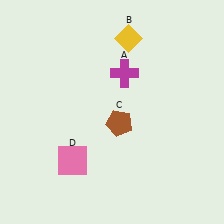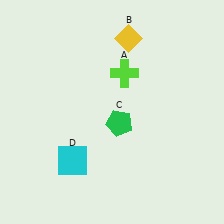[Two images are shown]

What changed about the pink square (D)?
In Image 1, D is pink. In Image 2, it changed to cyan.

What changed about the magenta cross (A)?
In Image 1, A is magenta. In Image 2, it changed to lime.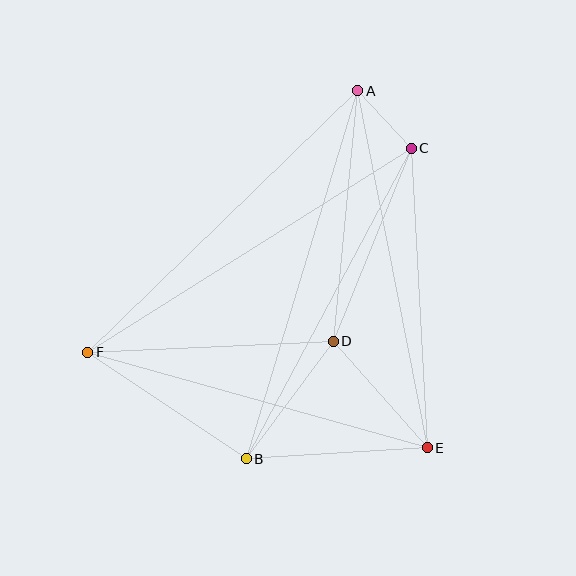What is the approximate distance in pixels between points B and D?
The distance between B and D is approximately 146 pixels.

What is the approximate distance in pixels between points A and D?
The distance between A and D is approximately 252 pixels.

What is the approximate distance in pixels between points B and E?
The distance between B and E is approximately 181 pixels.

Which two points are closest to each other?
Points A and C are closest to each other.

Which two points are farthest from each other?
Points A and B are farthest from each other.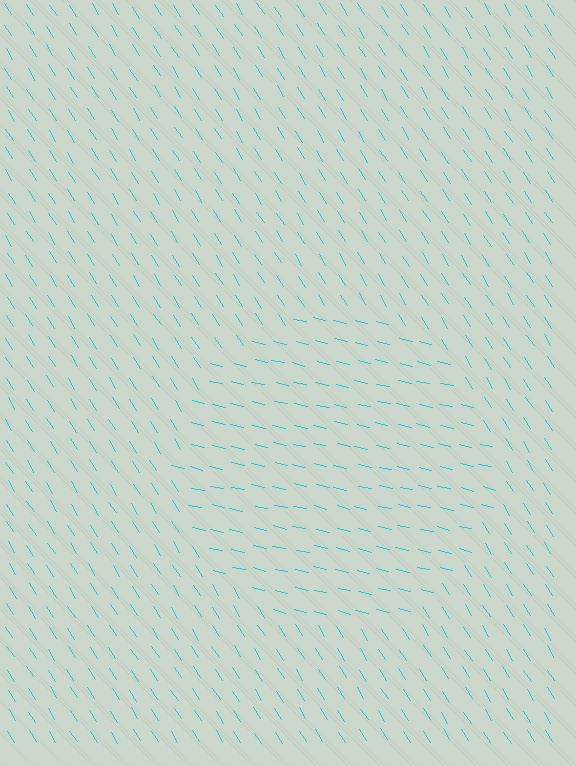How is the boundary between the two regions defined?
The boundary is defined purely by a change in line orientation (approximately 45 degrees difference). All lines are the same color and thickness.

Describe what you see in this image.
The image is filled with small cyan line segments. A circle region in the image has lines oriented differently from the surrounding lines, creating a visible texture boundary.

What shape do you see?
I see a circle.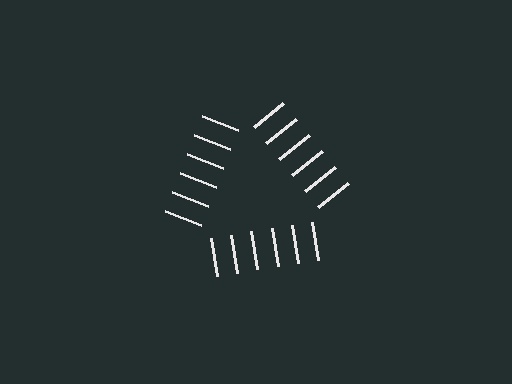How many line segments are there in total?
18 — 6 along each of the 3 edges.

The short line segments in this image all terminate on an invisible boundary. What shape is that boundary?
An illusory triangle — the line segments terminate on its edges but no continuous stroke is drawn.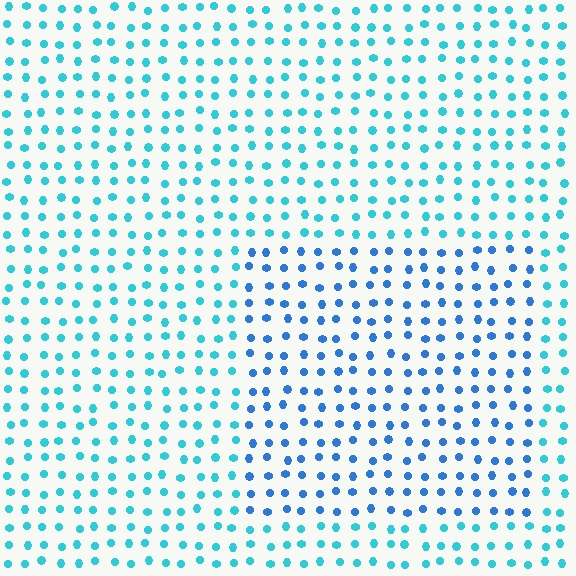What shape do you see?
I see a rectangle.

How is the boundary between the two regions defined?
The boundary is defined purely by a slight shift in hue (about 30 degrees). Spacing, size, and orientation are identical on both sides.